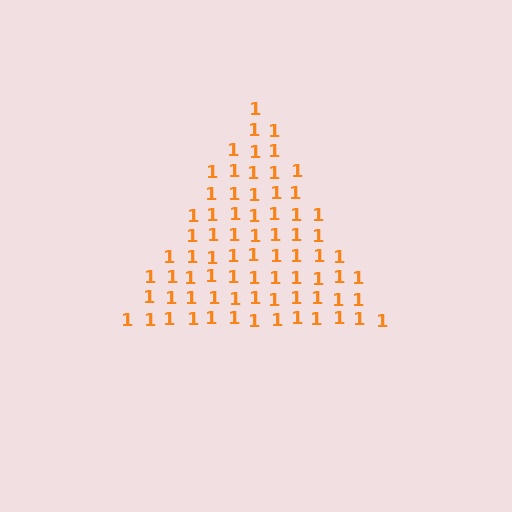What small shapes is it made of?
It is made of small digit 1's.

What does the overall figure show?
The overall figure shows a triangle.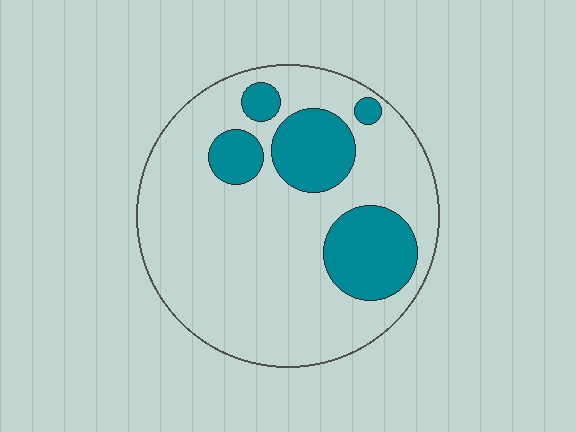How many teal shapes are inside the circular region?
5.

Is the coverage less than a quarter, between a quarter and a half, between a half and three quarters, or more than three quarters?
Less than a quarter.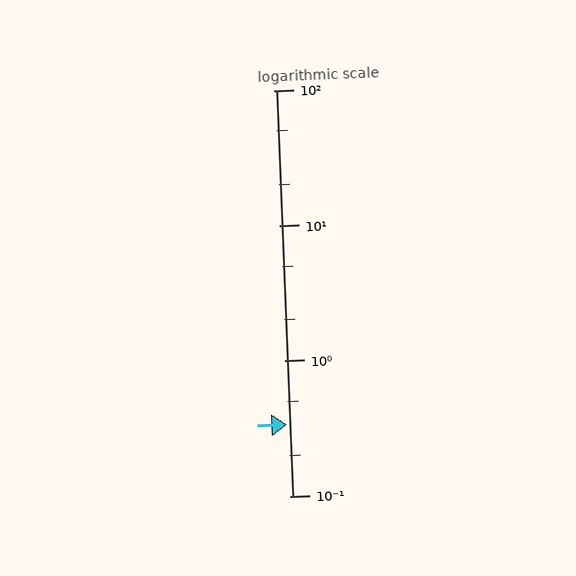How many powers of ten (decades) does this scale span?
The scale spans 3 decades, from 0.1 to 100.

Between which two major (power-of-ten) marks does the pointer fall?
The pointer is between 0.1 and 1.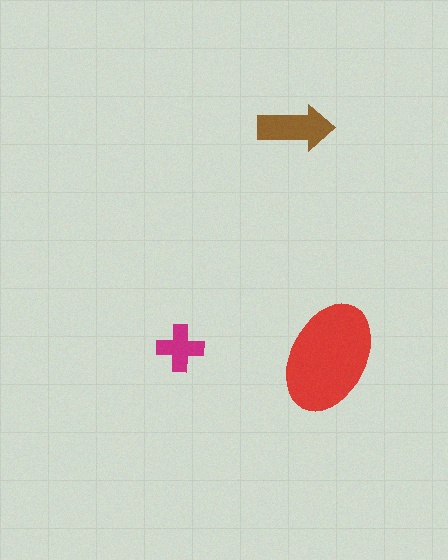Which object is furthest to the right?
The red ellipse is rightmost.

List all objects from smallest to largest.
The magenta cross, the brown arrow, the red ellipse.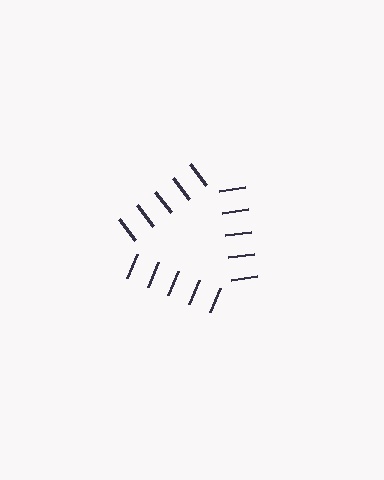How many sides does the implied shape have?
3 sides — the line-ends trace a triangle.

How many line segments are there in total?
15 — 5 along each of the 3 edges.